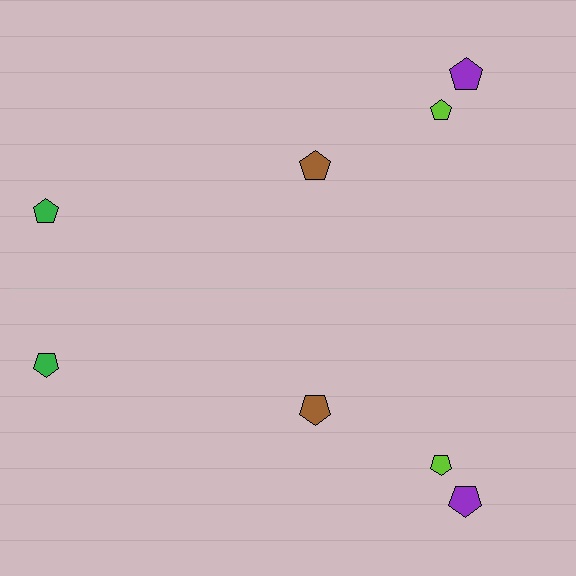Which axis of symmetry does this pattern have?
The pattern has a horizontal axis of symmetry running through the center of the image.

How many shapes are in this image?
There are 8 shapes in this image.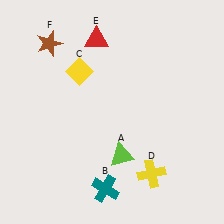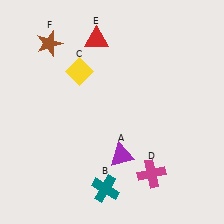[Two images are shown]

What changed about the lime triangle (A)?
In Image 1, A is lime. In Image 2, it changed to purple.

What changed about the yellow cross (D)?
In Image 1, D is yellow. In Image 2, it changed to magenta.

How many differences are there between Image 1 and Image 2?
There are 2 differences between the two images.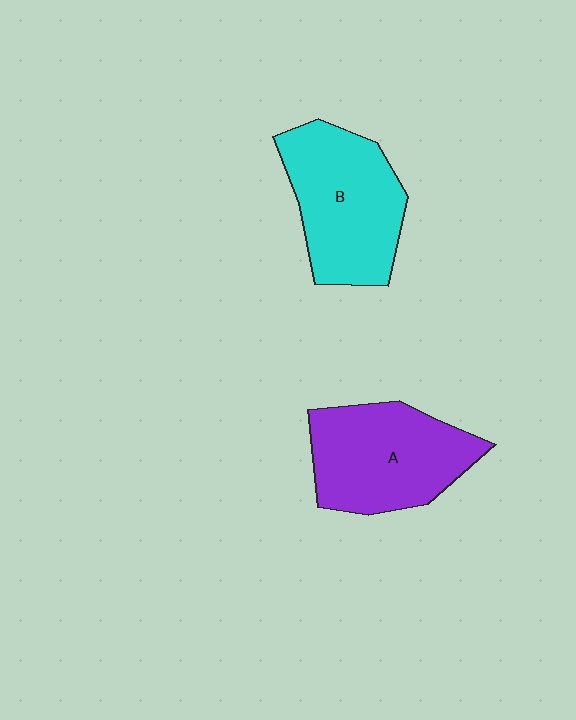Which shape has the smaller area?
Shape A (purple).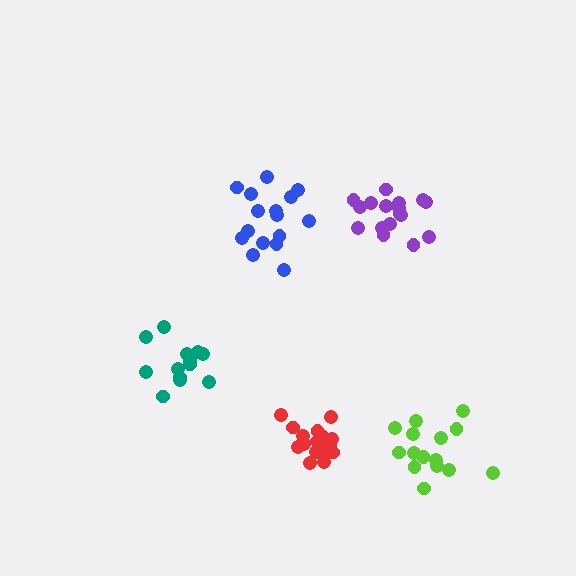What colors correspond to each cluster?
The clusters are colored: blue, lime, purple, teal, red.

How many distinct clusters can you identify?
There are 5 distinct clusters.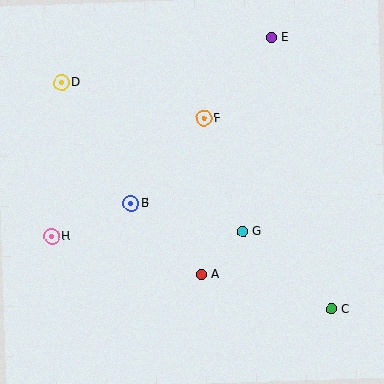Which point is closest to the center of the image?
Point B at (131, 203) is closest to the center.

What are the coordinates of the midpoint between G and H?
The midpoint between G and H is at (147, 234).